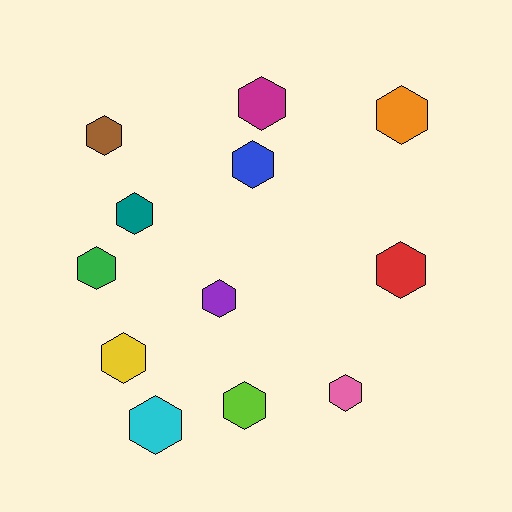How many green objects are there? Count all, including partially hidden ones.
There is 1 green object.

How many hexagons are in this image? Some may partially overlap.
There are 12 hexagons.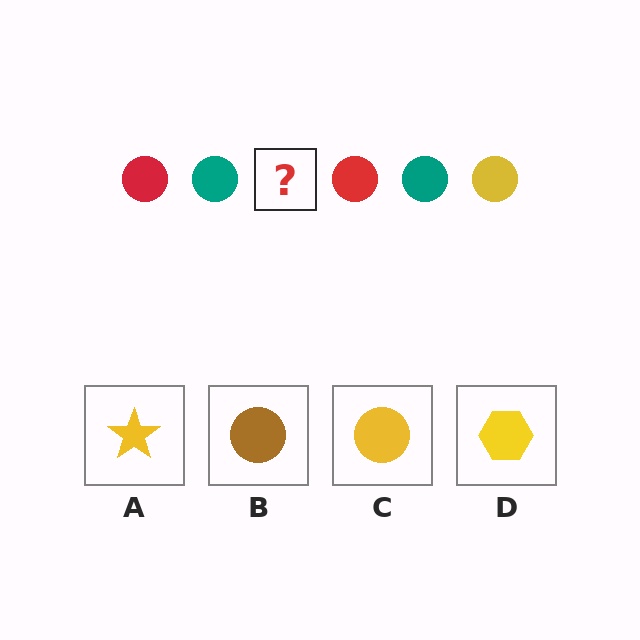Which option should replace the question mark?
Option C.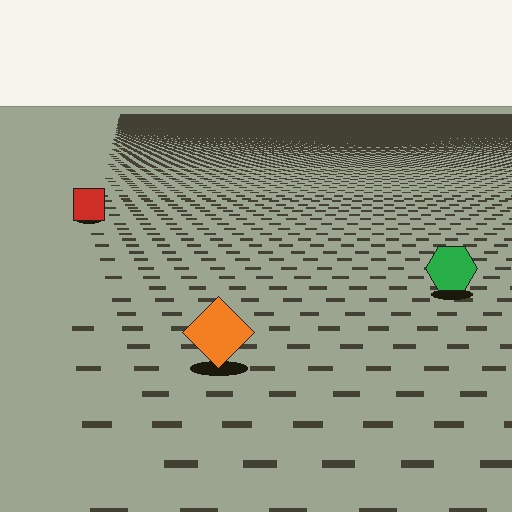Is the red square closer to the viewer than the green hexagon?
No. The green hexagon is closer — you can tell from the texture gradient: the ground texture is coarser near it.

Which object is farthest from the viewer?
The red square is farthest from the viewer. It appears smaller and the ground texture around it is denser.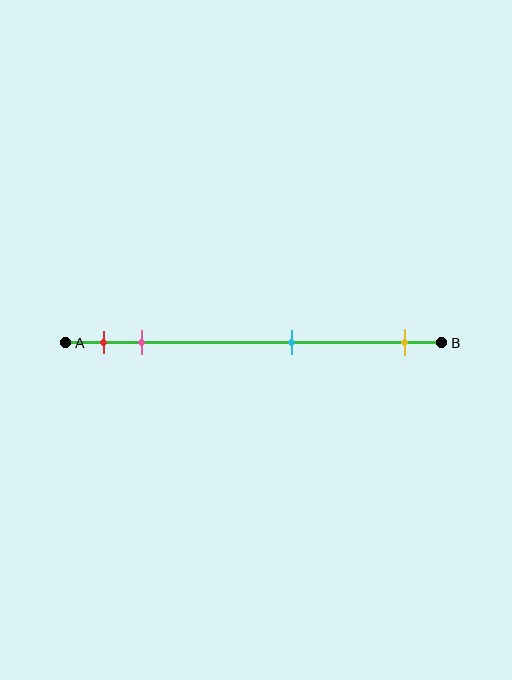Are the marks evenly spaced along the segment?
No, the marks are not evenly spaced.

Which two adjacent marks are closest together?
The red and pink marks are the closest adjacent pair.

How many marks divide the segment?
There are 4 marks dividing the segment.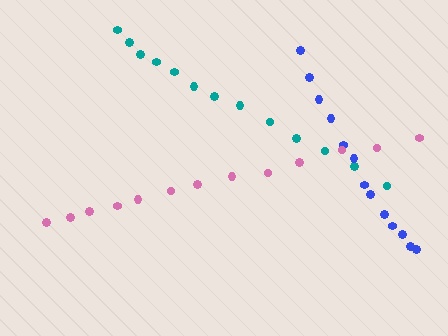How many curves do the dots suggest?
There are 3 distinct paths.